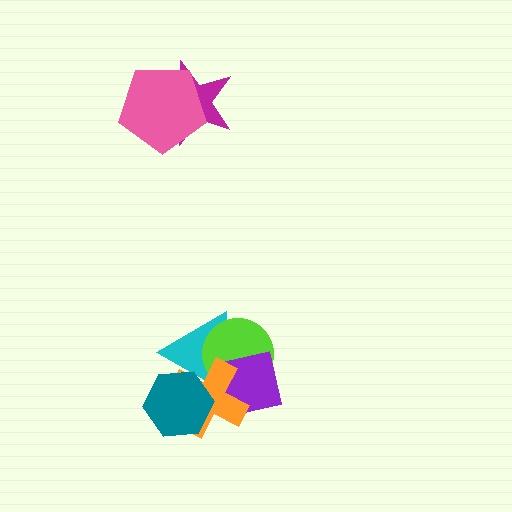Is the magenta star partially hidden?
Yes, it is partially covered by another shape.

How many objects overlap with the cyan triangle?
4 objects overlap with the cyan triangle.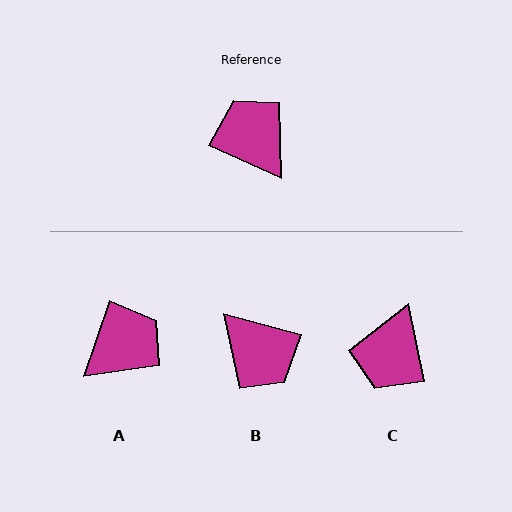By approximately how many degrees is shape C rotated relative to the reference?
Approximately 127 degrees counter-clockwise.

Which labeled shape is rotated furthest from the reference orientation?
B, about 170 degrees away.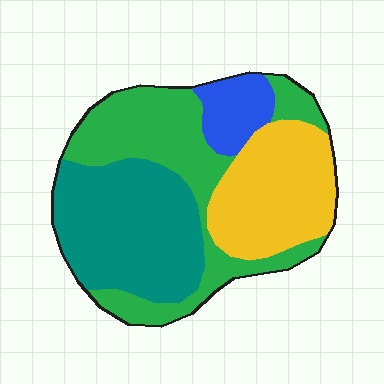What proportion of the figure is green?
Green takes up between a third and a half of the figure.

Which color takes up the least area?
Blue, at roughly 10%.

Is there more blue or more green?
Green.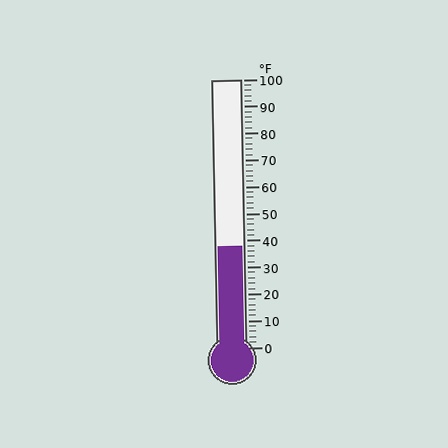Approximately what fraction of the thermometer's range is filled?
The thermometer is filled to approximately 40% of its range.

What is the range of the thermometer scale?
The thermometer scale ranges from 0°F to 100°F.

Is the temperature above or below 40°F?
The temperature is below 40°F.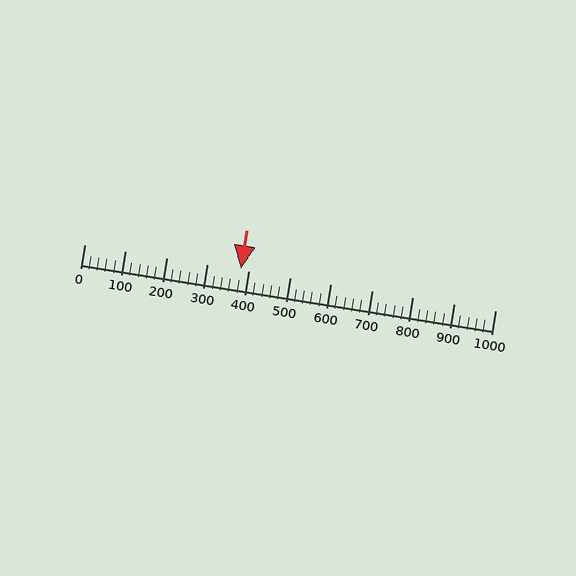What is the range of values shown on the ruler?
The ruler shows values from 0 to 1000.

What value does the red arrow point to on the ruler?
The red arrow points to approximately 380.